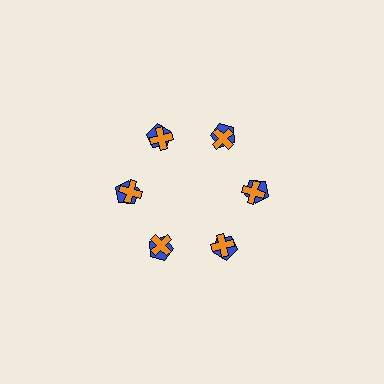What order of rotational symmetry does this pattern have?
This pattern has 6-fold rotational symmetry.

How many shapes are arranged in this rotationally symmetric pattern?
There are 12 shapes, arranged in 6 groups of 2.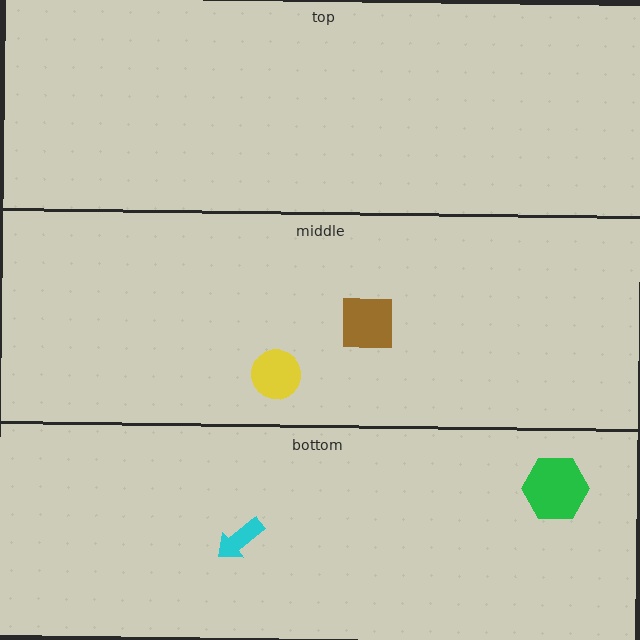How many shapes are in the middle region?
2.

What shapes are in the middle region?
The yellow circle, the brown square.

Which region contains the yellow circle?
The middle region.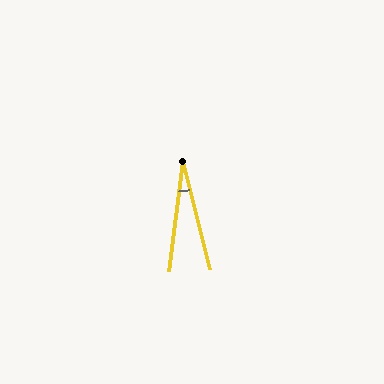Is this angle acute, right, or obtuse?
It is acute.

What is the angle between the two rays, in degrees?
Approximately 21 degrees.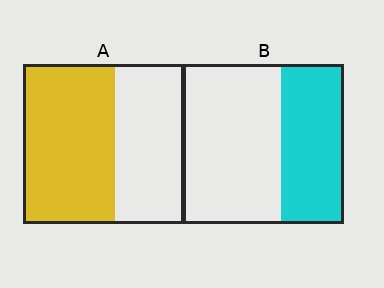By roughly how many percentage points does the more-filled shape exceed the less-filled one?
By roughly 20 percentage points (A over B).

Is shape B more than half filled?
No.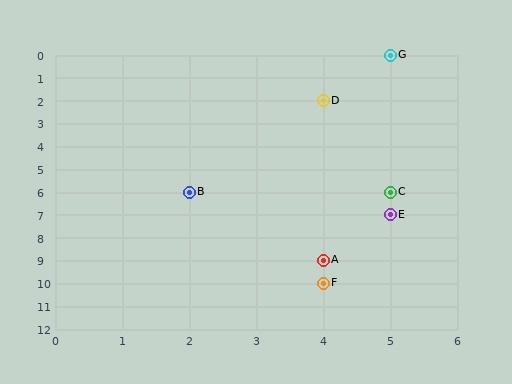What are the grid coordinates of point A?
Point A is at grid coordinates (4, 9).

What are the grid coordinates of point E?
Point E is at grid coordinates (5, 7).